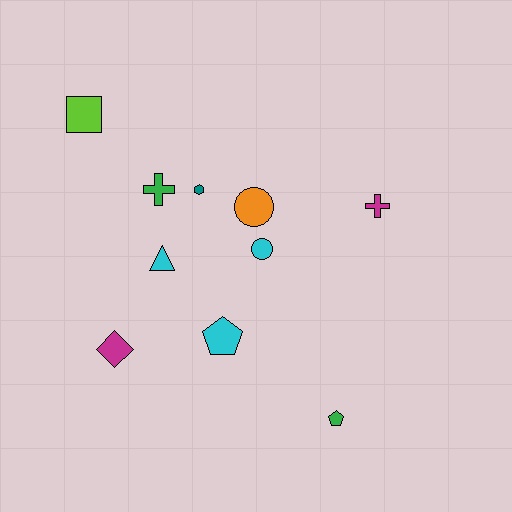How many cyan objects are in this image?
There are 3 cyan objects.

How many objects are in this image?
There are 10 objects.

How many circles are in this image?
There are 2 circles.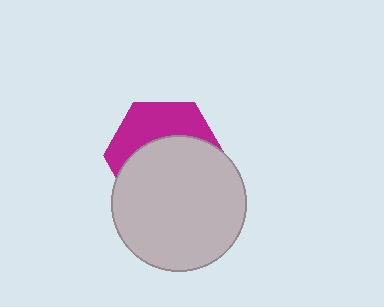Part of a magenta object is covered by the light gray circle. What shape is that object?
It is a hexagon.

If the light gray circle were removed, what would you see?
You would see the complete magenta hexagon.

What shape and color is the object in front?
The object in front is a light gray circle.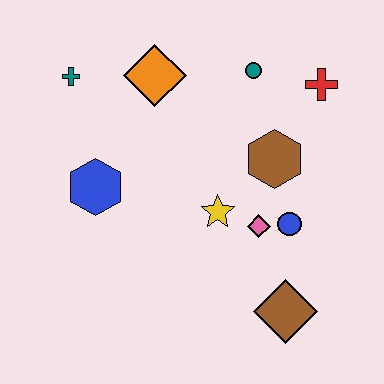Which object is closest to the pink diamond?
The blue circle is closest to the pink diamond.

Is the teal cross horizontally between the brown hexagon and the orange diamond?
No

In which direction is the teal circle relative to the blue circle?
The teal circle is above the blue circle.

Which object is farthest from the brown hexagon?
The teal cross is farthest from the brown hexagon.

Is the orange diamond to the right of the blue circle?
No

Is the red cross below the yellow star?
No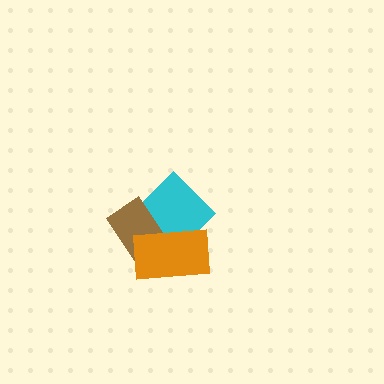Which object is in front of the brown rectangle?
The orange rectangle is in front of the brown rectangle.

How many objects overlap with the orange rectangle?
2 objects overlap with the orange rectangle.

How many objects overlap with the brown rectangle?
2 objects overlap with the brown rectangle.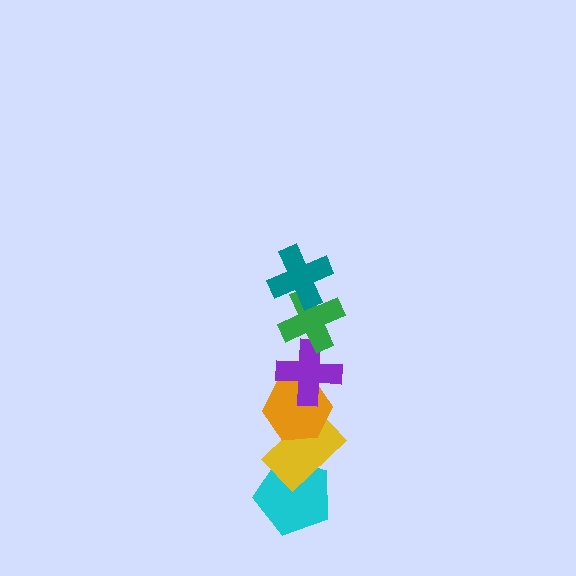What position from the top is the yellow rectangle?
The yellow rectangle is 5th from the top.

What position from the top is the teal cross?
The teal cross is 1st from the top.